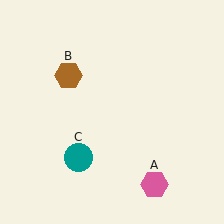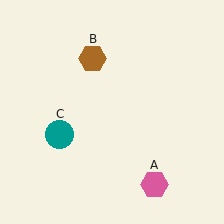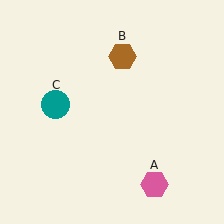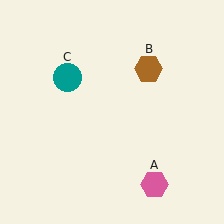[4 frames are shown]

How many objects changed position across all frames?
2 objects changed position: brown hexagon (object B), teal circle (object C).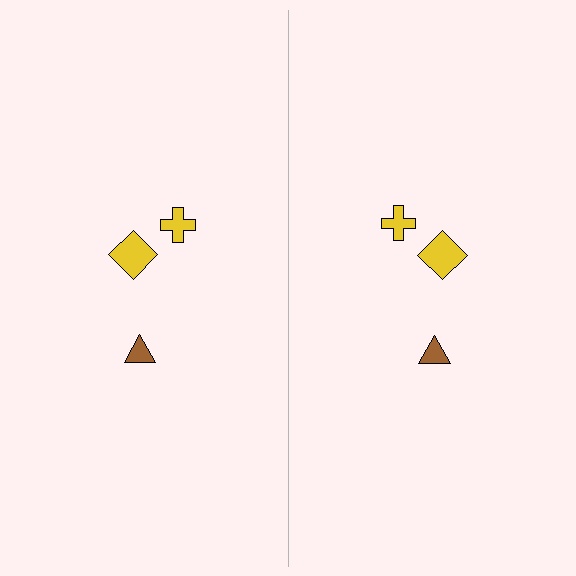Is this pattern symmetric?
Yes, this pattern has bilateral (reflection) symmetry.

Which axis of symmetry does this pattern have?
The pattern has a vertical axis of symmetry running through the center of the image.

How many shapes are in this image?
There are 6 shapes in this image.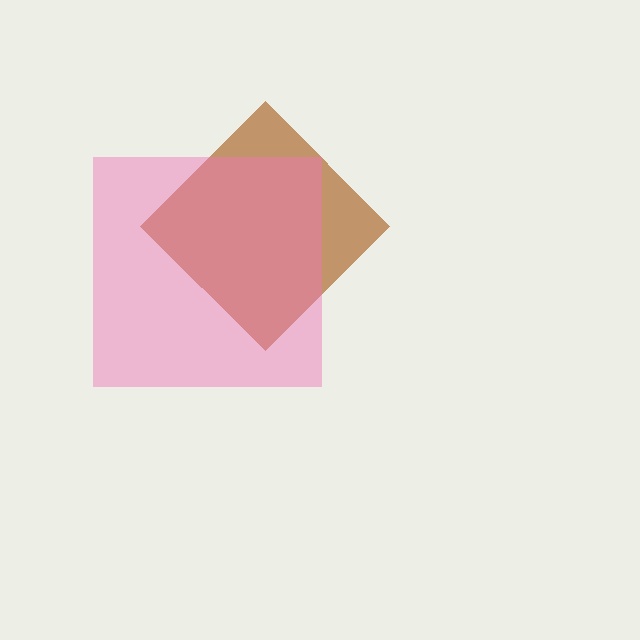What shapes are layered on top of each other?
The layered shapes are: a brown diamond, a pink square.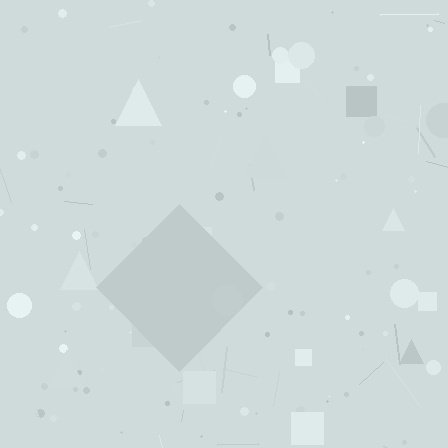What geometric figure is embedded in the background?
A diamond is embedded in the background.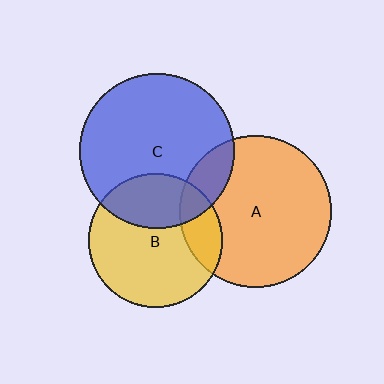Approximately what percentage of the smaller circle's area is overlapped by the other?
Approximately 20%.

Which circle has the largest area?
Circle C (blue).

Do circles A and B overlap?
Yes.